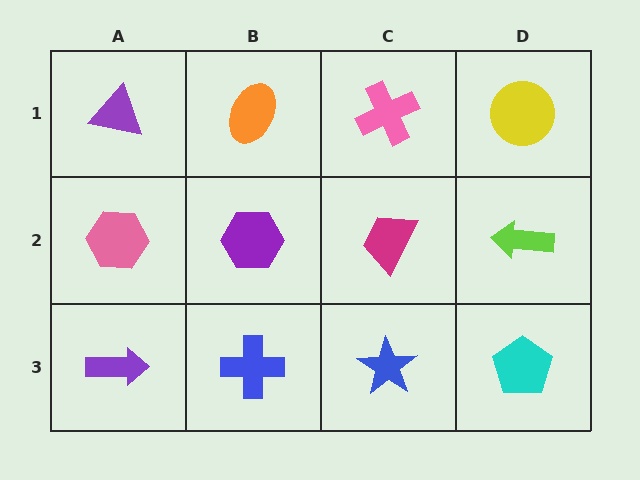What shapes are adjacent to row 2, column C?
A pink cross (row 1, column C), a blue star (row 3, column C), a purple hexagon (row 2, column B), a lime arrow (row 2, column D).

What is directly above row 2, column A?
A purple triangle.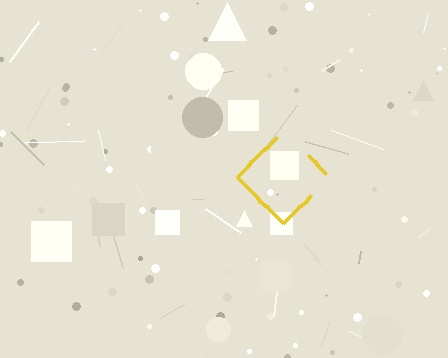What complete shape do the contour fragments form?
The contour fragments form a diamond.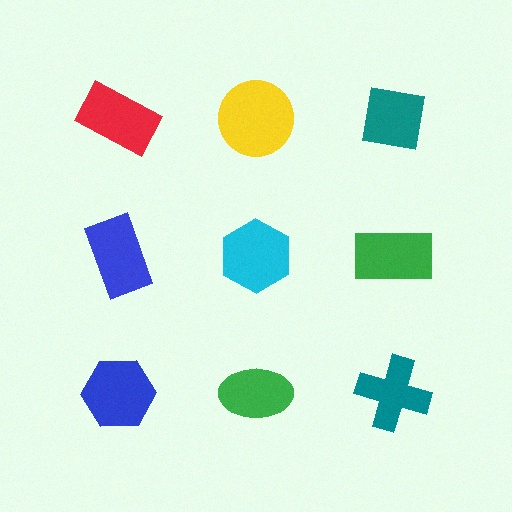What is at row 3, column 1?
A blue hexagon.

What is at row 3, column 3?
A teal cross.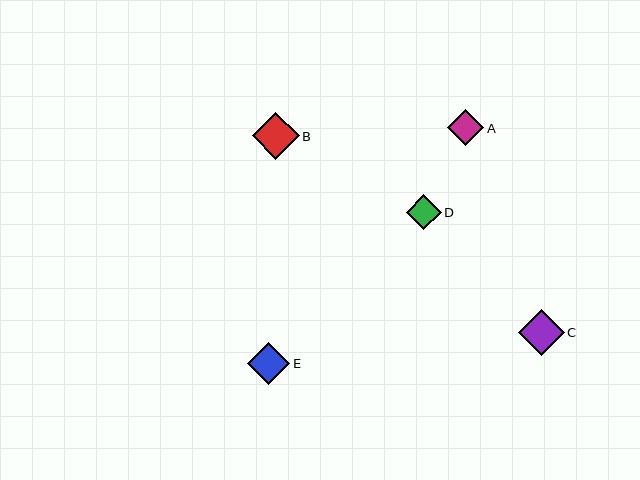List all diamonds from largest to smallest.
From largest to smallest: B, C, E, A, D.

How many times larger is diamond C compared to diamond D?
Diamond C is approximately 1.3 times the size of diamond D.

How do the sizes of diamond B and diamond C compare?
Diamond B and diamond C are approximately the same size.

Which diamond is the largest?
Diamond B is the largest with a size of approximately 47 pixels.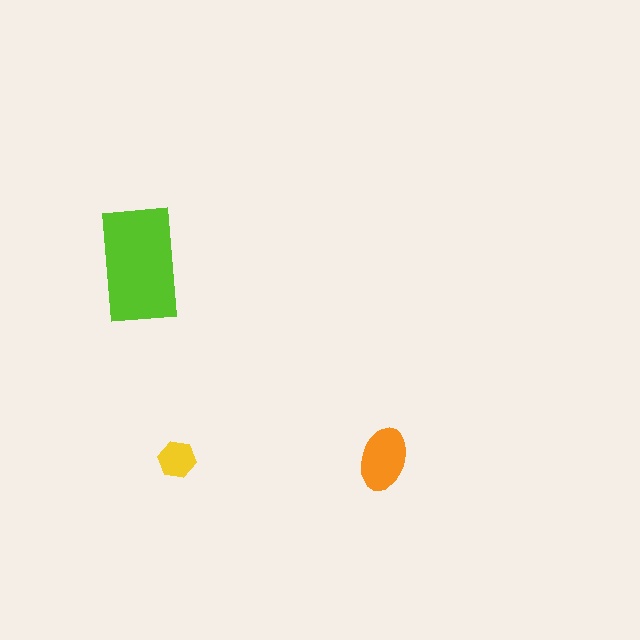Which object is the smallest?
The yellow hexagon.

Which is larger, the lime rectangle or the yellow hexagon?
The lime rectangle.